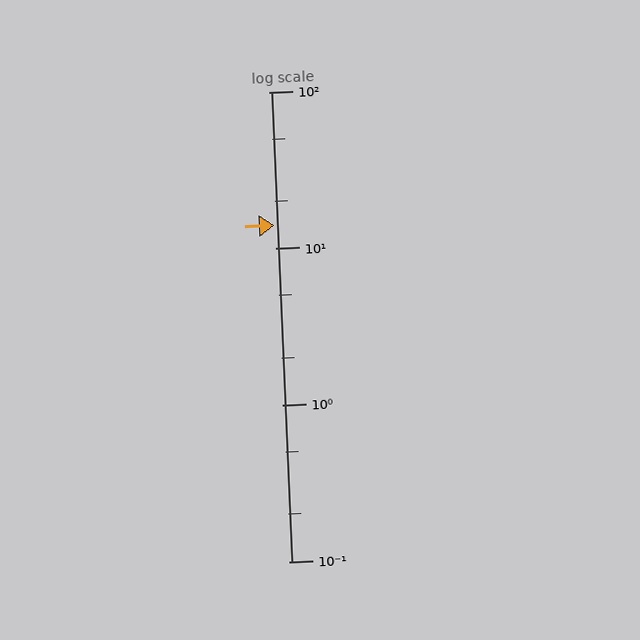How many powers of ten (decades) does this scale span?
The scale spans 3 decades, from 0.1 to 100.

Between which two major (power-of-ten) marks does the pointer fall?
The pointer is between 10 and 100.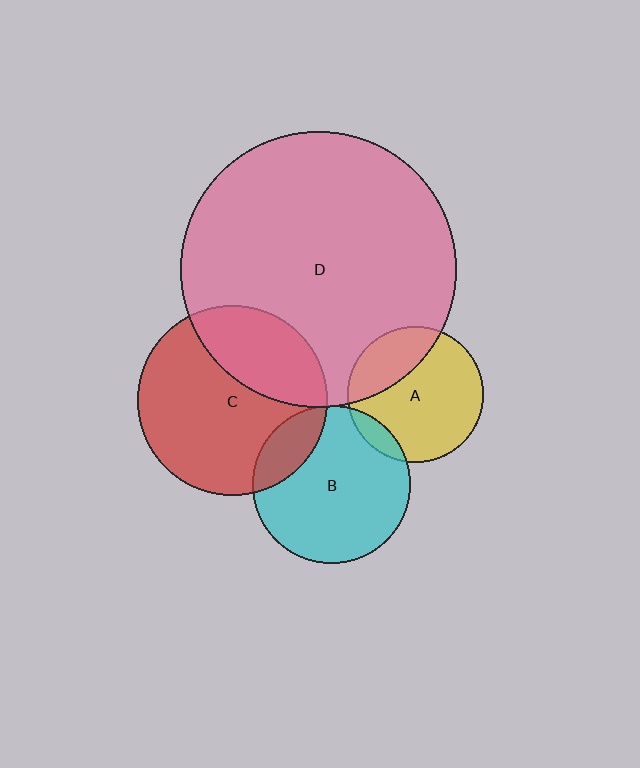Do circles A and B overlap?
Yes.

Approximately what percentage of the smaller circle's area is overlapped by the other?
Approximately 10%.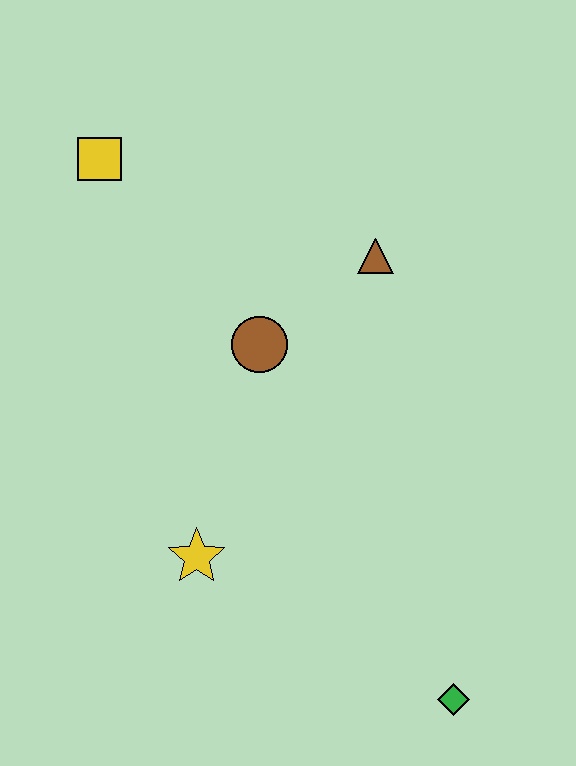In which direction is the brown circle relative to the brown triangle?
The brown circle is to the left of the brown triangle.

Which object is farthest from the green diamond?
The yellow square is farthest from the green diamond.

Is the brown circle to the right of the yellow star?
Yes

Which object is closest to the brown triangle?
The brown circle is closest to the brown triangle.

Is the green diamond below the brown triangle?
Yes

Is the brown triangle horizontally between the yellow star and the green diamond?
Yes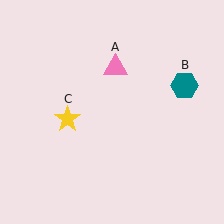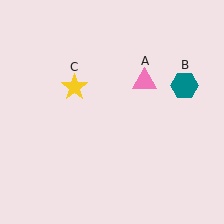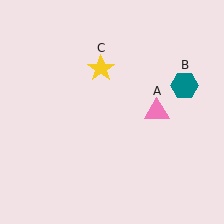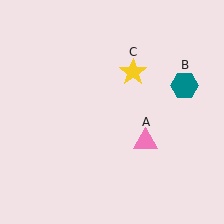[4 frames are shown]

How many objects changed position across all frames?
2 objects changed position: pink triangle (object A), yellow star (object C).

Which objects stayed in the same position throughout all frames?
Teal hexagon (object B) remained stationary.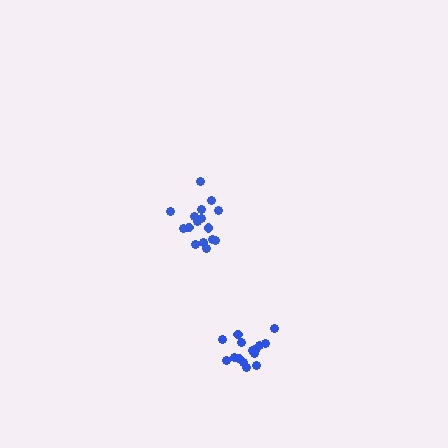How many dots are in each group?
Group 1: 15 dots, Group 2: 16 dots (31 total).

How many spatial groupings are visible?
There are 2 spatial groupings.